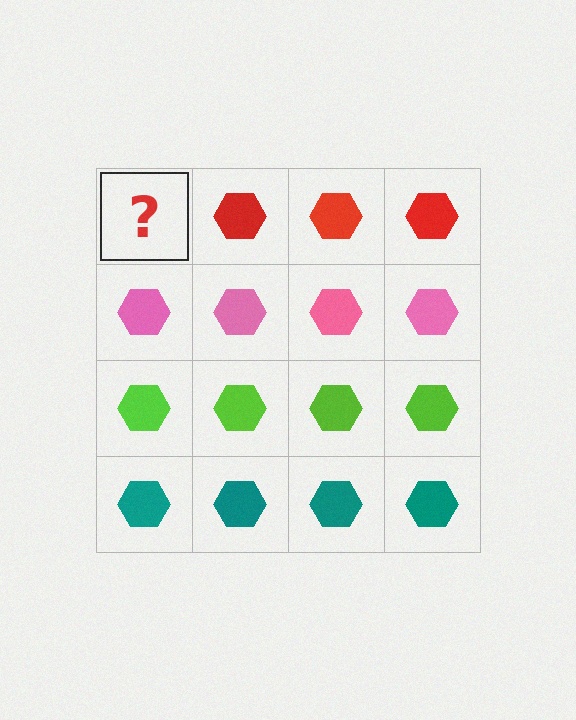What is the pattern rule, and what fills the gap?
The rule is that each row has a consistent color. The gap should be filled with a red hexagon.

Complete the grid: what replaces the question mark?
The question mark should be replaced with a red hexagon.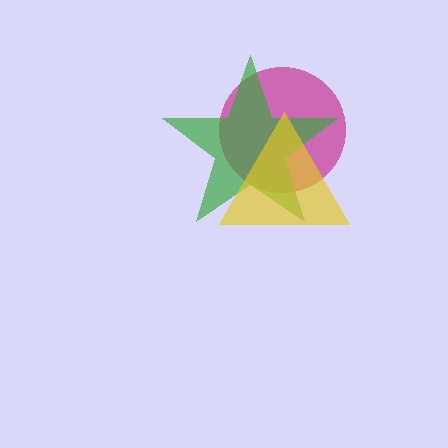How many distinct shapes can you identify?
There are 3 distinct shapes: a magenta circle, a green star, a yellow triangle.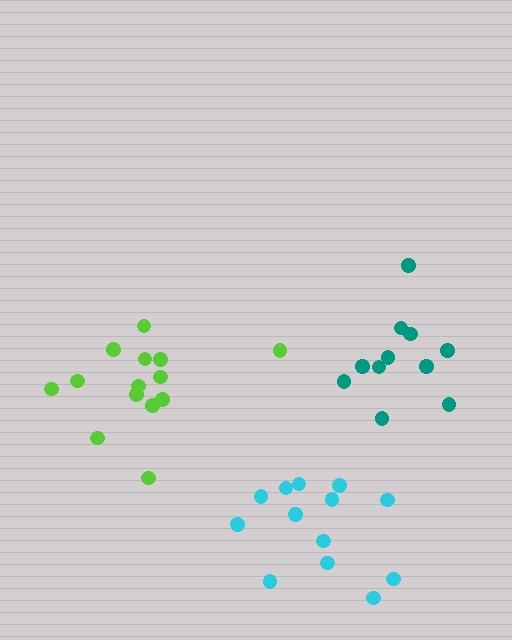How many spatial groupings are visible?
There are 3 spatial groupings.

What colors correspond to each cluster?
The clusters are colored: lime, cyan, teal.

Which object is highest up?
The teal cluster is topmost.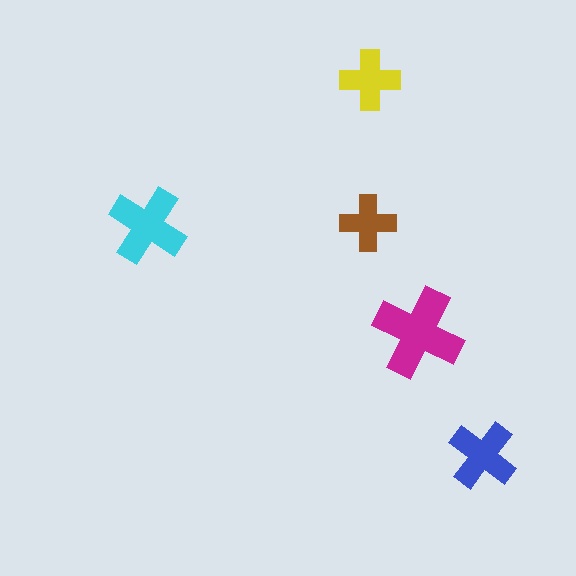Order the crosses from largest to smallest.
the magenta one, the cyan one, the blue one, the yellow one, the brown one.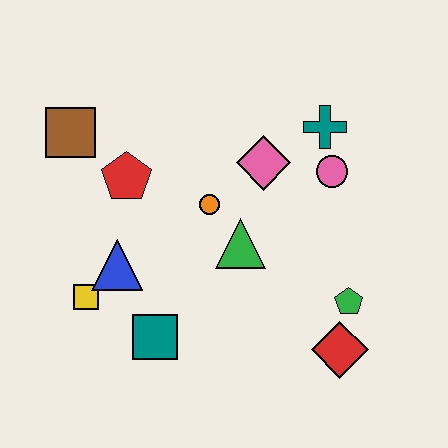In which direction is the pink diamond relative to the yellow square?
The pink diamond is to the right of the yellow square.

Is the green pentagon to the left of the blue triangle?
No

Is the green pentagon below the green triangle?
Yes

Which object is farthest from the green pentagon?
The brown square is farthest from the green pentagon.